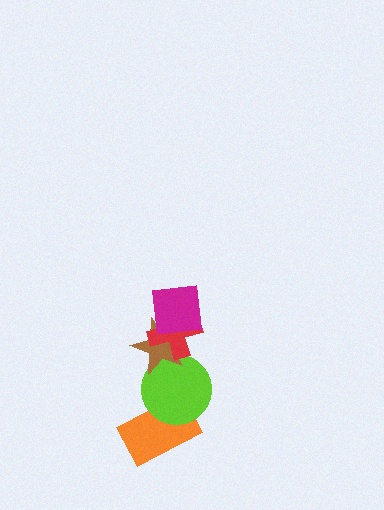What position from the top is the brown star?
The brown star is 3rd from the top.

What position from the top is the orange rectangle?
The orange rectangle is 5th from the top.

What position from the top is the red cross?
The red cross is 2nd from the top.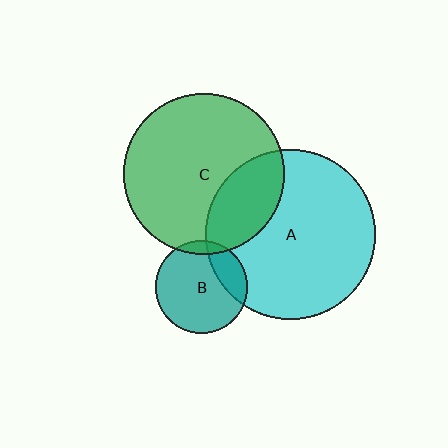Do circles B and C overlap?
Yes.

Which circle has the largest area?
Circle A (cyan).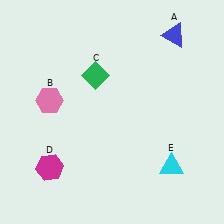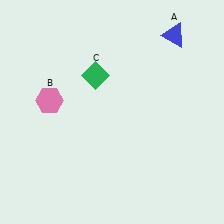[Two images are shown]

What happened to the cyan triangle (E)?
The cyan triangle (E) was removed in Image 2. It was in the bottom-right area of Image 1.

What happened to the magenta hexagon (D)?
The magenta hexagon (D) was removed in Image 2. It was in the bottom-left area of Image 1.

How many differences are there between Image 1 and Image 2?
There are 2 differences between the two images.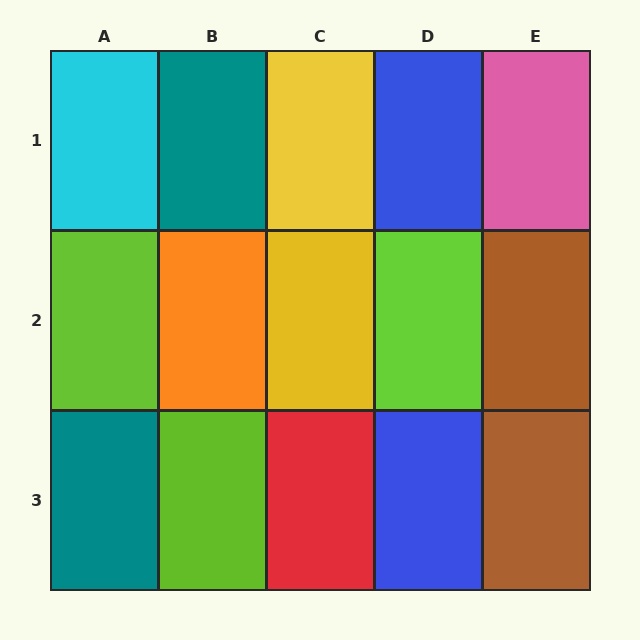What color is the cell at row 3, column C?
Red.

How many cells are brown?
2 cells are brown.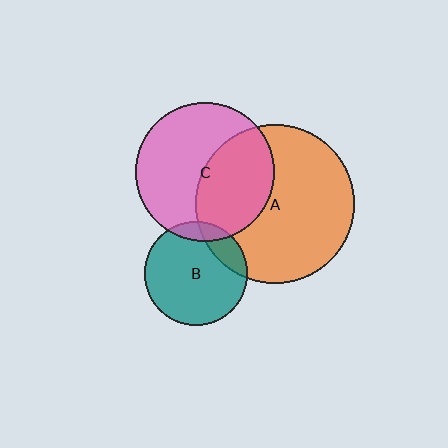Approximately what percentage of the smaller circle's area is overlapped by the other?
Approximately 15%.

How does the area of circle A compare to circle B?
Approximately 2.3 times.